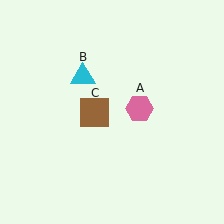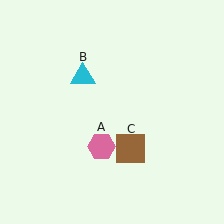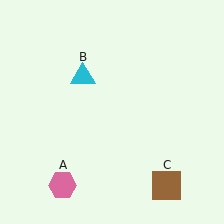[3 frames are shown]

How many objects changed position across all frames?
2 objects changed position: pink hexagon (object A), brown square (object C).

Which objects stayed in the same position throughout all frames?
Cyan triangle (object B) remained stationary.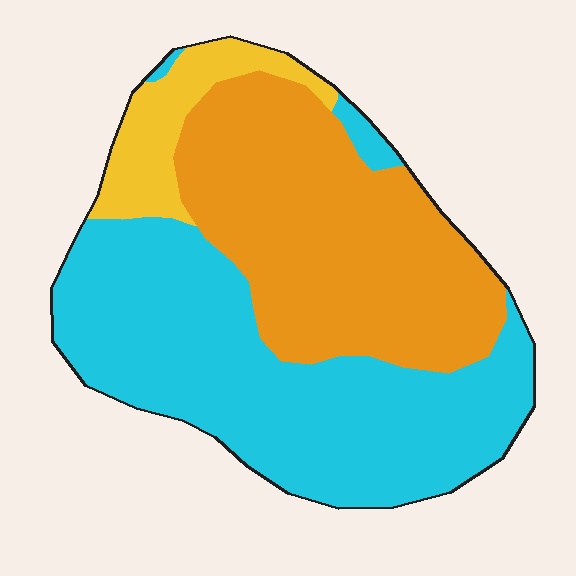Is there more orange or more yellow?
Orange.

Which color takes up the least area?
Yellow, at roughly 10%.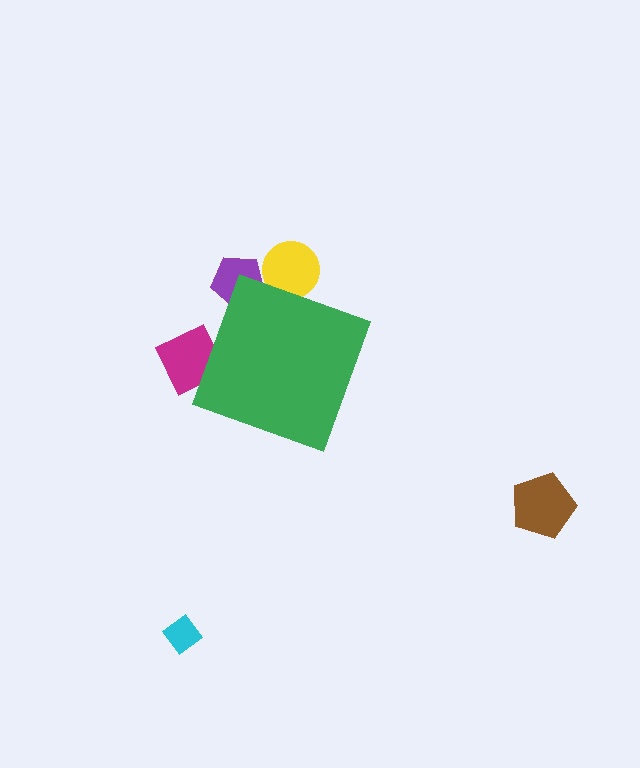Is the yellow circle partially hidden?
Yes, the yellow circle is partially hidden behind the green diamond.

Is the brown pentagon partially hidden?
No, the brown pentagon is fully visible.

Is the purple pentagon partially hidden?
Yes, the purple pentagon is partially hidden behind the green diamond.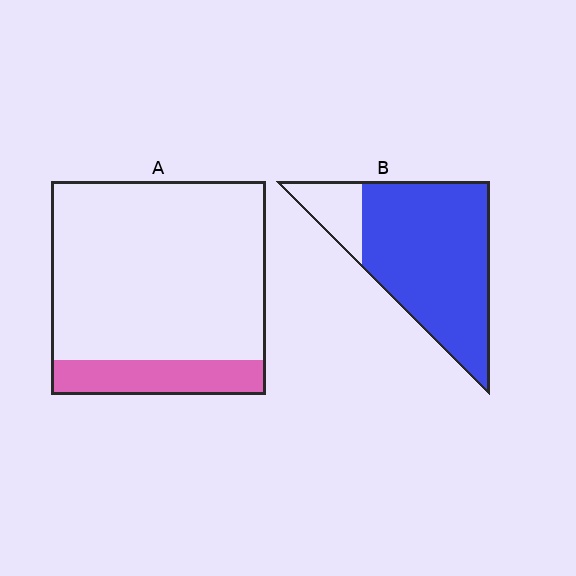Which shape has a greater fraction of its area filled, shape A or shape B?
Shape B.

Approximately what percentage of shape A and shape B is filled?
A is approximately 15% and B is approximately 85%.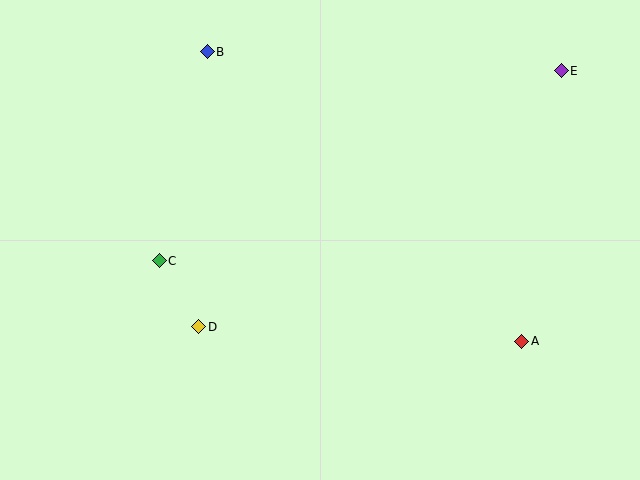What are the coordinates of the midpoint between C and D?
The midpoint between C and D is at (179, 294).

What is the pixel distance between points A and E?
The distance between A and E is 273 pixels.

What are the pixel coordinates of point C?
Point C is at (159, 261).